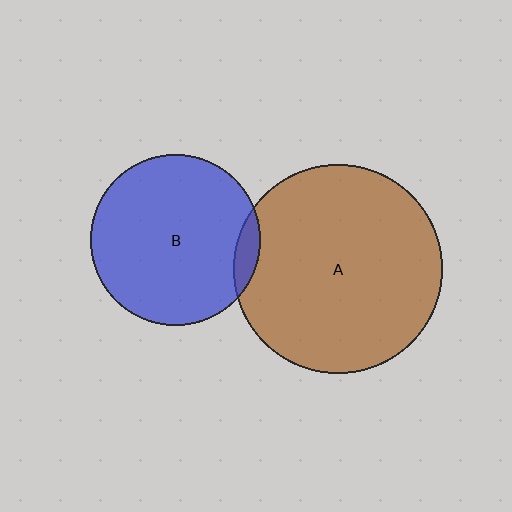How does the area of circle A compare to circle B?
Approximately 1.5 times.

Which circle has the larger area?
Circle A (brown).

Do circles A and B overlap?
Yes.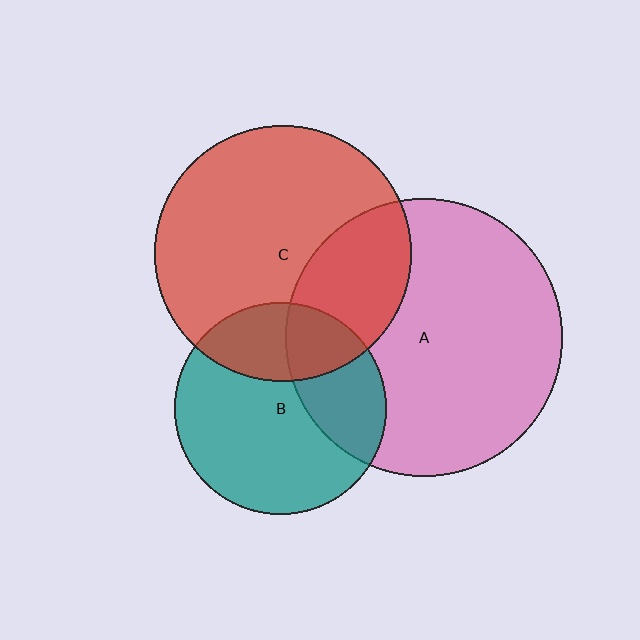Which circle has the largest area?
Circle A (pink).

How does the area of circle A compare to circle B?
Approximately 1.7 times.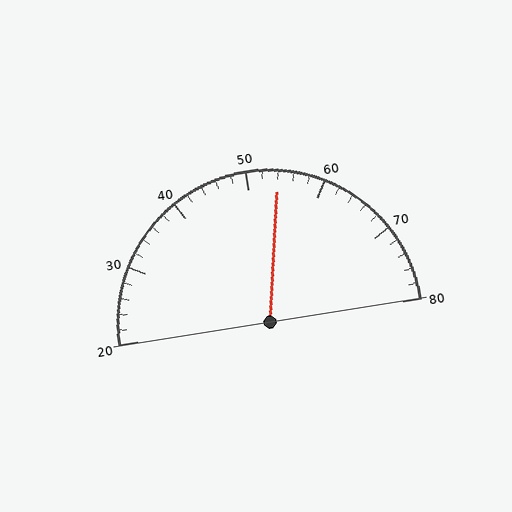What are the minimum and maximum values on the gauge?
The gauge ranges from 20 to 80.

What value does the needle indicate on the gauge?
The needle indicates approximately 54.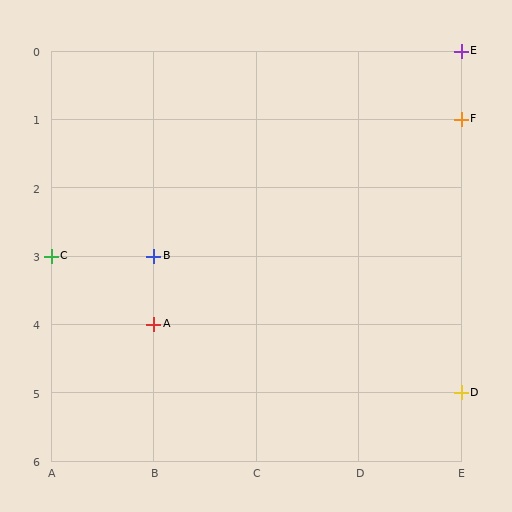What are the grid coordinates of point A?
Point A is at grid coordinates (B, 4).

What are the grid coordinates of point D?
Point D is at grid coordinates (E, 5).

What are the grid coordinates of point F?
Point F is at grid coordinates (E, 1).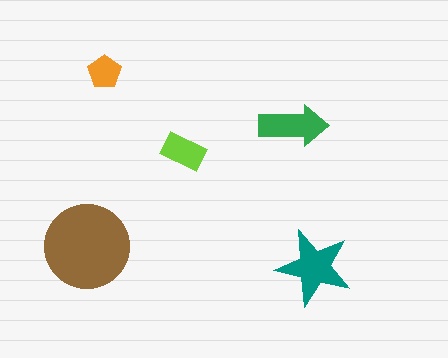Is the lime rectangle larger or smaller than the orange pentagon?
Larger.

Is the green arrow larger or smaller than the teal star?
Smaller.